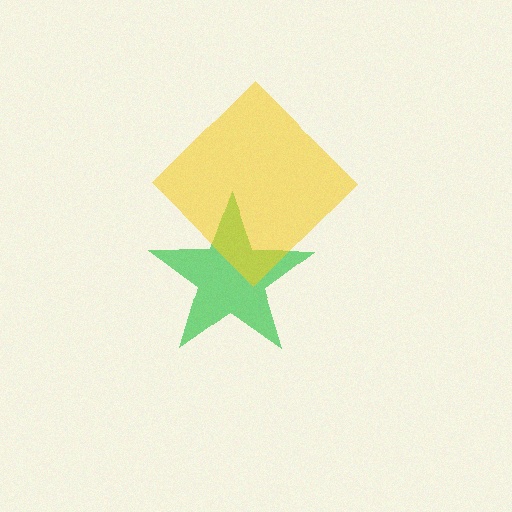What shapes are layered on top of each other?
The layered shapes are: a green star, a yellow diamond.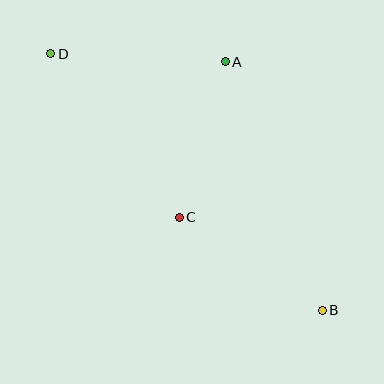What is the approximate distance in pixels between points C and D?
The distance between C and D is approximately 208 pixels.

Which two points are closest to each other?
Points A and C are closest to each other.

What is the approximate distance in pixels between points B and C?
The distance between B and C is approximately 171 pixels.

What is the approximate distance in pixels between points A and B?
The distance between A and B is approximately 267 pixels.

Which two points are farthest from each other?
Points B and D are farthest from each other.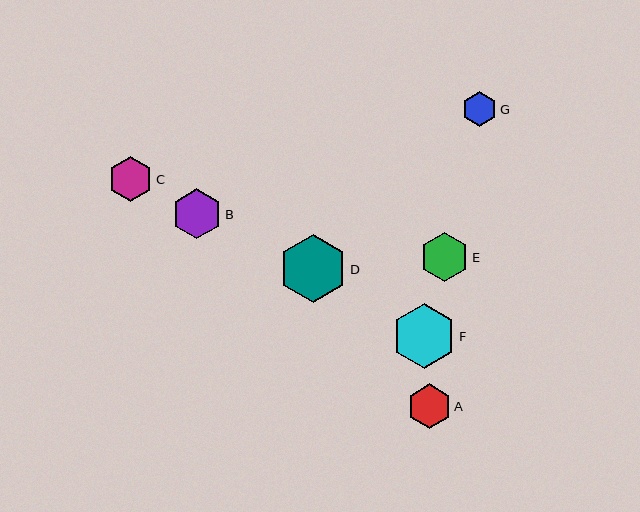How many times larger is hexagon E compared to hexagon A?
Hexagon E is approximately 1.1 times the size of hexagon A.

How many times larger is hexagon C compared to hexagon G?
Hexagon C is approximately 1.3 times the size of hexagon G.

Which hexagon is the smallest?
Hexagon G is the smallest with a size of approximately 35 pixels.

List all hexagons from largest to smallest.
From largest to smallest: D, F, B, E, C, A, G.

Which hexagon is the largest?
Hexagon D is the largest with a size of approximately 68 pixels.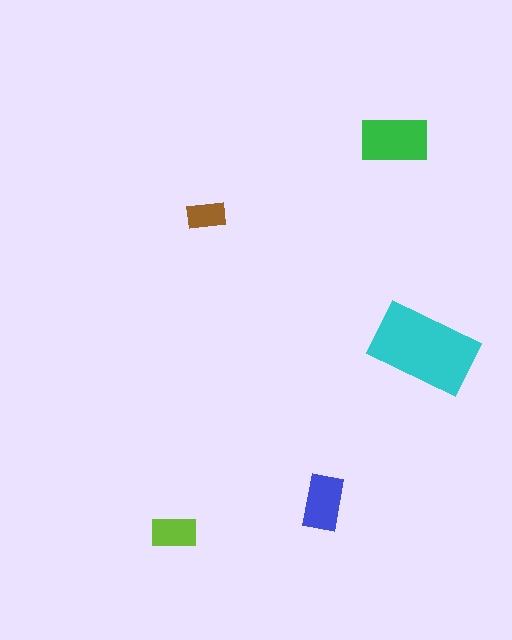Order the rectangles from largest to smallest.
the cyan one, the green one, the blue one, the lime one, the brown one.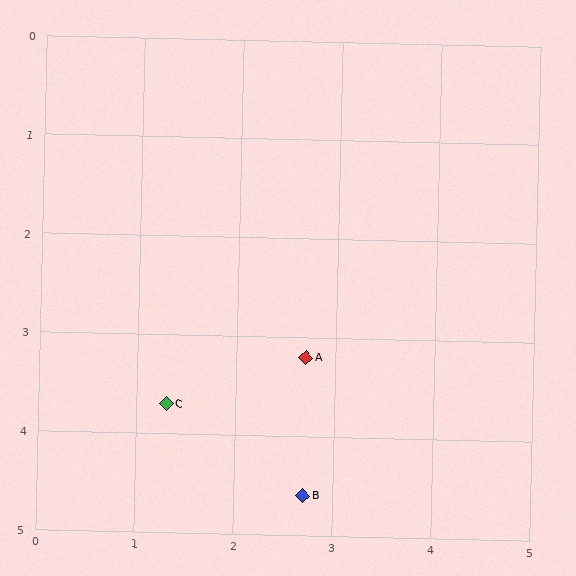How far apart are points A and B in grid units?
Points A and B are about 1.4 grid units apart.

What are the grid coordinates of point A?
Point A is at approximately (2.7, 3.2).